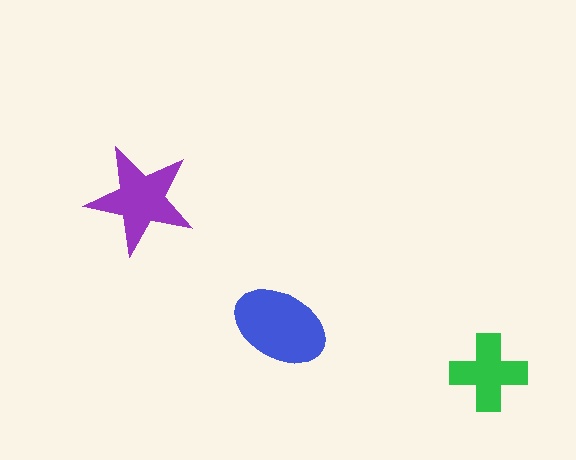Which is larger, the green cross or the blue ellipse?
The blue ellipse.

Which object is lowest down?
The green cross is bottommost.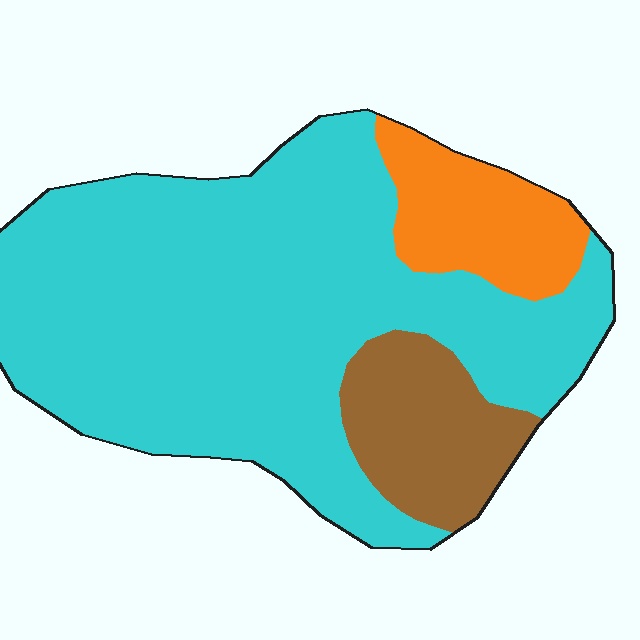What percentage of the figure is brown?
Brown covers roughly 15% of the figure.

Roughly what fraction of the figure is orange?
Orange takes up less than a sixth of the figure.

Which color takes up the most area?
Cyan, at roughly 75%.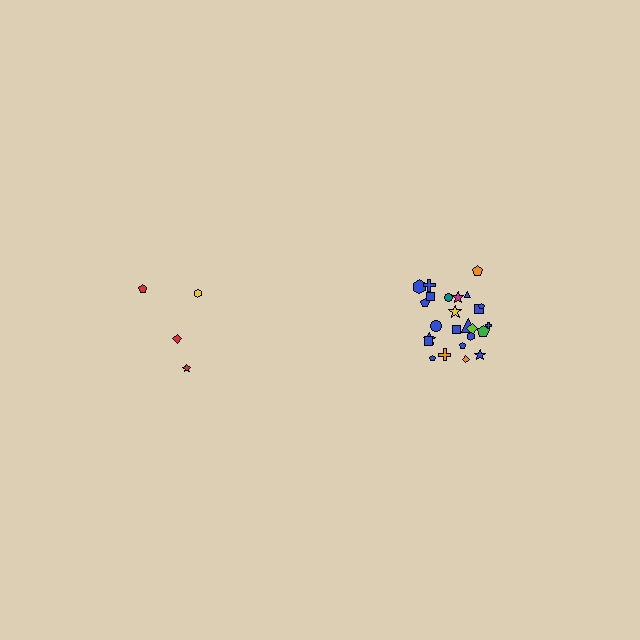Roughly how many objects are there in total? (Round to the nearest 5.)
Roughly 30 objects in total.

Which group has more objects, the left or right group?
The right group.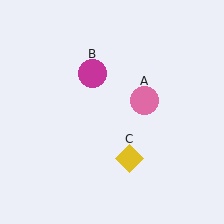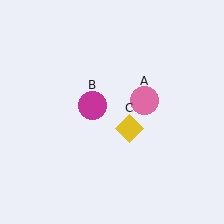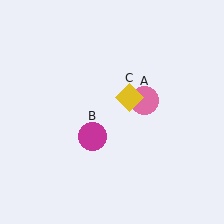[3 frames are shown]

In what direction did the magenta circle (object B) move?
The magenta circle (object B) moved down.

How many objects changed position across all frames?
2 objects changed position: magenta circle (object B), yellow diamond (object C).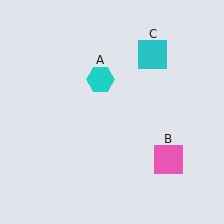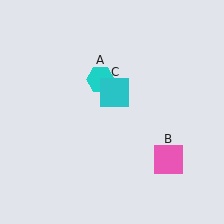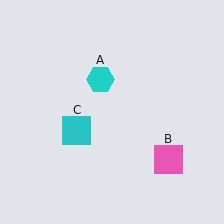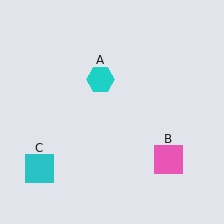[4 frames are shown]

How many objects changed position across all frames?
1 object changed position: cyan square (object C).